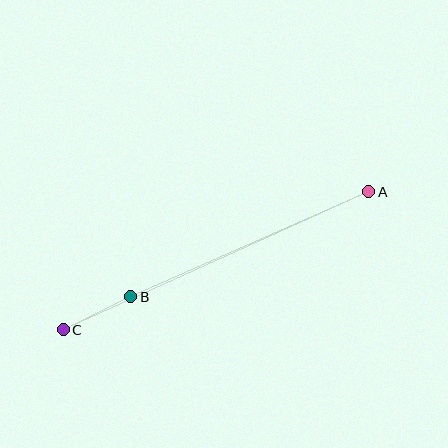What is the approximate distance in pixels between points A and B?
The distance between A and B is approximately 260 pixels.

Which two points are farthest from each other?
Points A and C are farthest from each other.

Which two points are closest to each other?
Points B and C are closest to each other.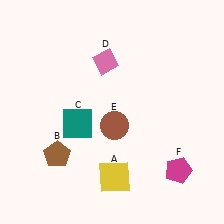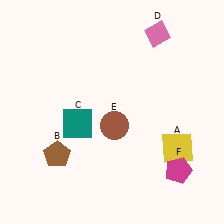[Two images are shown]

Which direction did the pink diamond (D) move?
The pink diamond (D) moved right.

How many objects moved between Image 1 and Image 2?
2 objects moved between the two images.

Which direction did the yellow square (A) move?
The yellow square (A) moved right.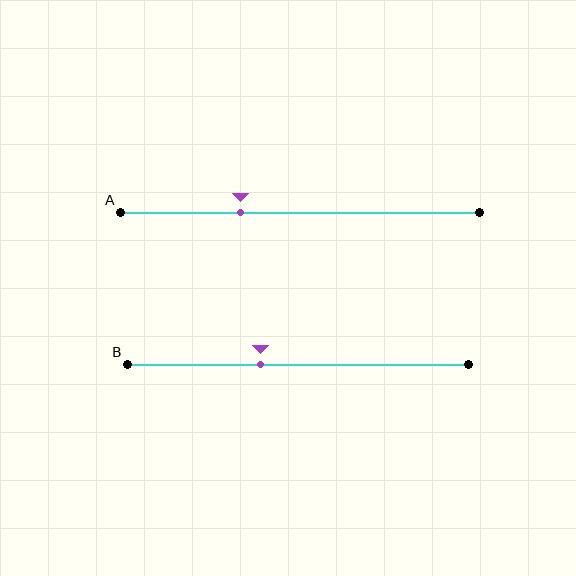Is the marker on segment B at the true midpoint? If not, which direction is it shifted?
No, the marker on segment B is shifted to the left by about 11% of the segment length.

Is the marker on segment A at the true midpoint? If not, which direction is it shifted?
No, the marker on segment A is shifted to the left by about 16% of the segment length.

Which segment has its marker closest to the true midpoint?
Segment B has its marker closest to the true midpoint.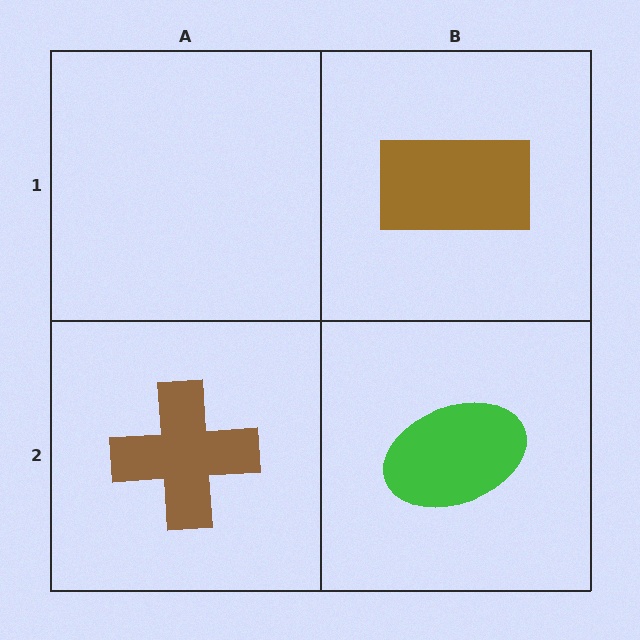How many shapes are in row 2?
2 shapes.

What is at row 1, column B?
A brown rectangle.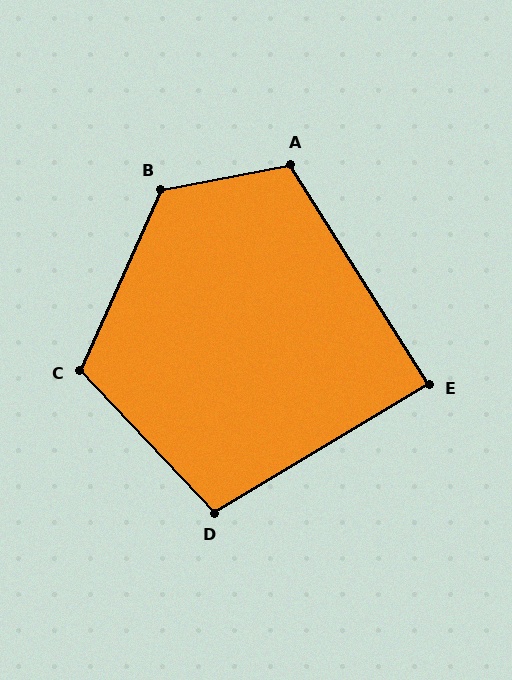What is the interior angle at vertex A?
Approximately 112 degrees (obtuse).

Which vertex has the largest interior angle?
B, at approximately 125 degrees.